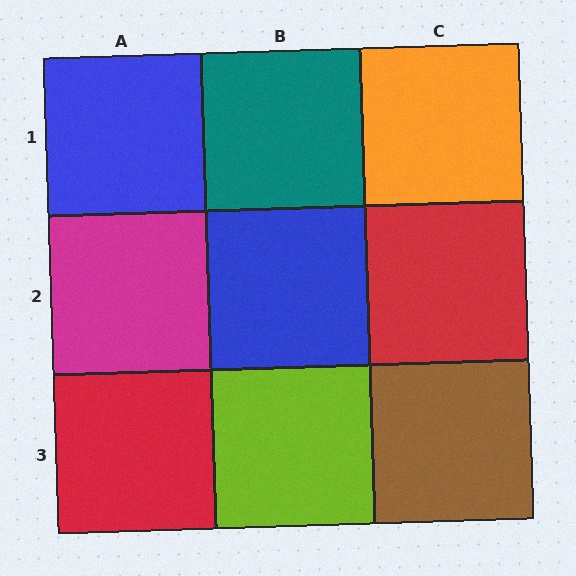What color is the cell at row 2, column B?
Blue.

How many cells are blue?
2 cells are blue.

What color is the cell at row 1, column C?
Orange.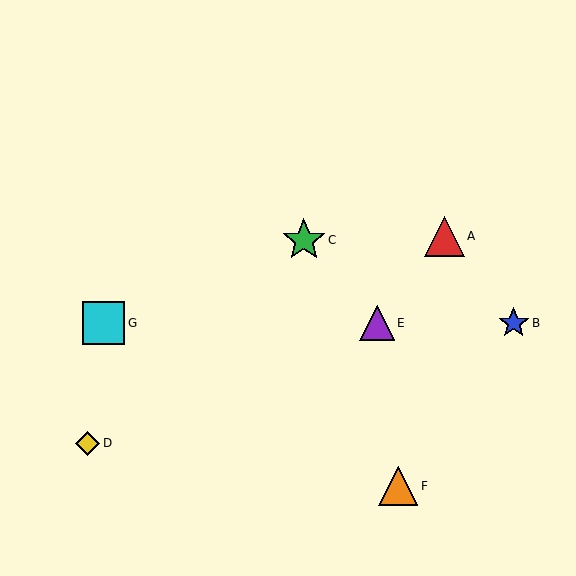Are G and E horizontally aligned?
Yes, both are at y≈323.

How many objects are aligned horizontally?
3 objects (B, E, G) are aligned horizontally.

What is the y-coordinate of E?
Object E is at y≈323.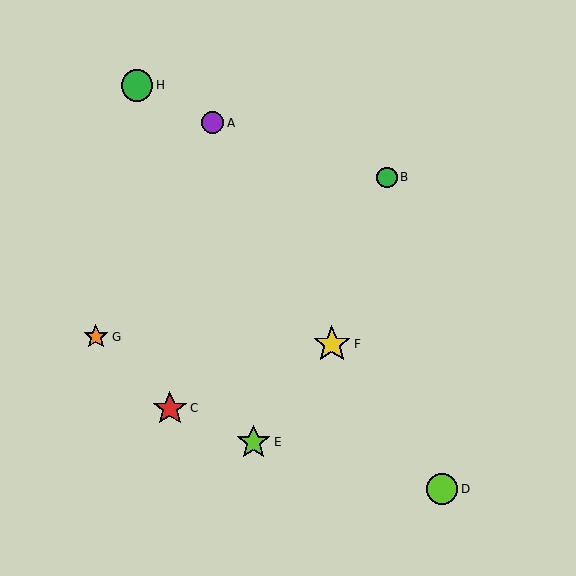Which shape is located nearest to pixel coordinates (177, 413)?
The red star (labeled C) at (170, 408) is nearest to that location.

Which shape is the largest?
The yellow star (labeled F) is the largest.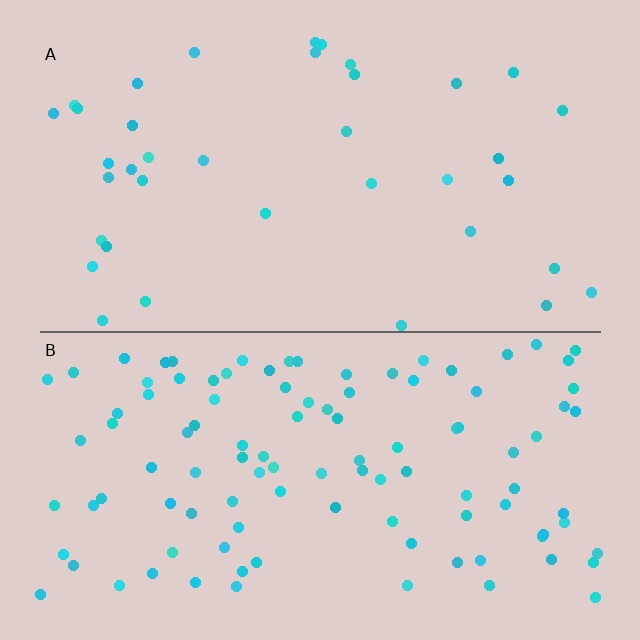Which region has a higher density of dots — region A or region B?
B (the bottom).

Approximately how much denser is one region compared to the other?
Approximately 2.8× — region B over region A.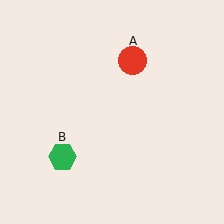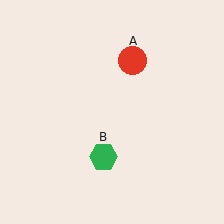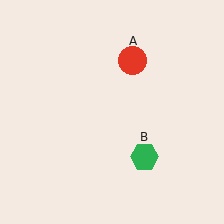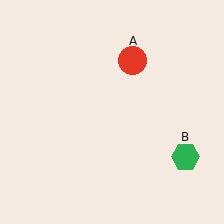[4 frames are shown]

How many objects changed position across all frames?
1 object changed position: green hexagon (object B).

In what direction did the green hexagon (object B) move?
The green hexagon (object B) moved right.